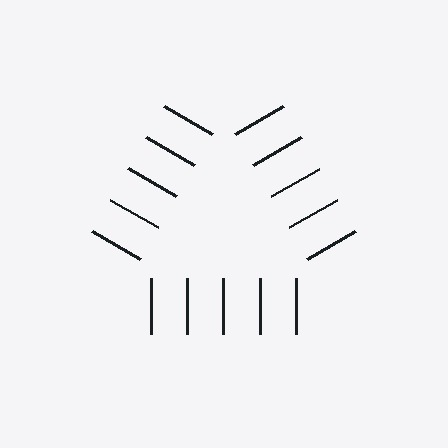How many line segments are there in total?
15 — 5 along each of the 3 edges.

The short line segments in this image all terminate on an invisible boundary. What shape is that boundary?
An illusory triangle — the line segments terminate on its edges but no continuous stroke is drawn.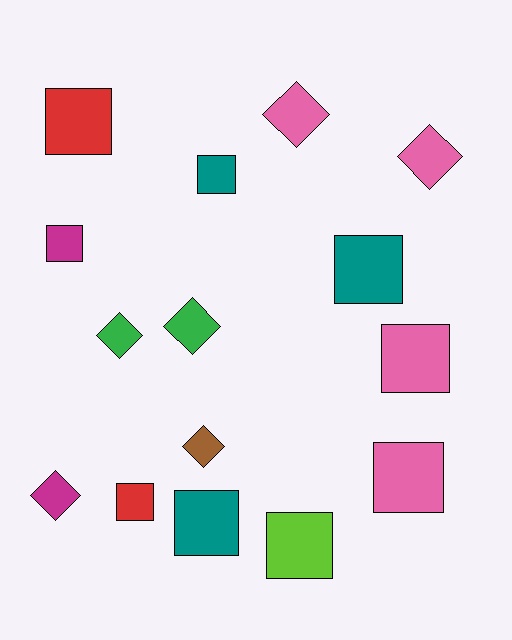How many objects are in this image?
There are 15 objects.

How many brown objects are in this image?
There is 1 brown object.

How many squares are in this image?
There are 9 squares.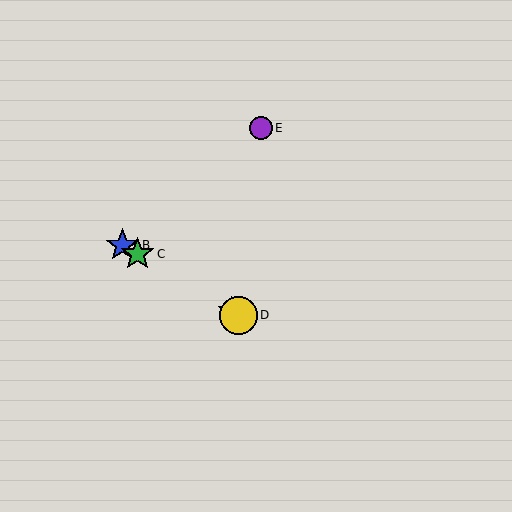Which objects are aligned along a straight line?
Objects A, B, C, D are aligned along a straight line.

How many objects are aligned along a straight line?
4 objects (A, B, C, D) are aligned along a straight line.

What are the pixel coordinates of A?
Object A is at (232, 311).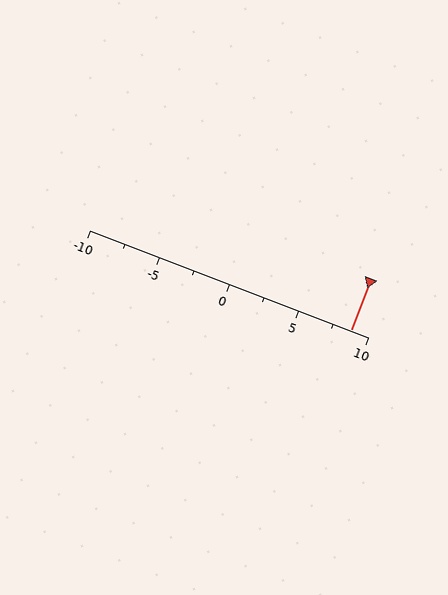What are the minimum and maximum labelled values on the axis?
The axis runs from -10 to 10.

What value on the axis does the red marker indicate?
The marker indicates approximately 8.8.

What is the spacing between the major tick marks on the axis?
The major ticks are spaced 5 apart.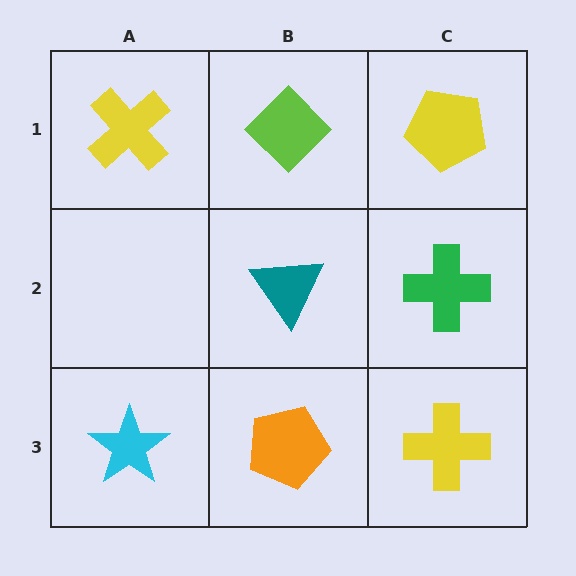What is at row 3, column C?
A yellow cross.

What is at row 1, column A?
A yellow cross.